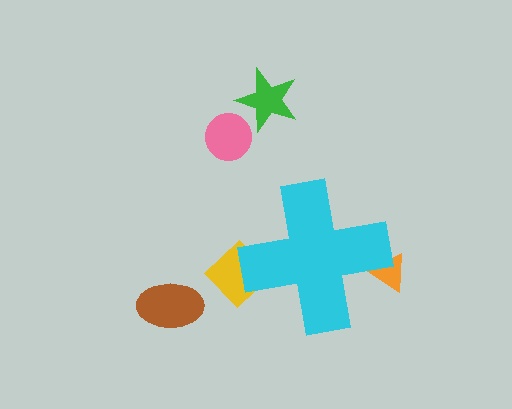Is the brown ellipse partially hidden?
No, the brown ellipse is fully visible.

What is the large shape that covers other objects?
A cyan cross.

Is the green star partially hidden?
No, the green star is fully visible.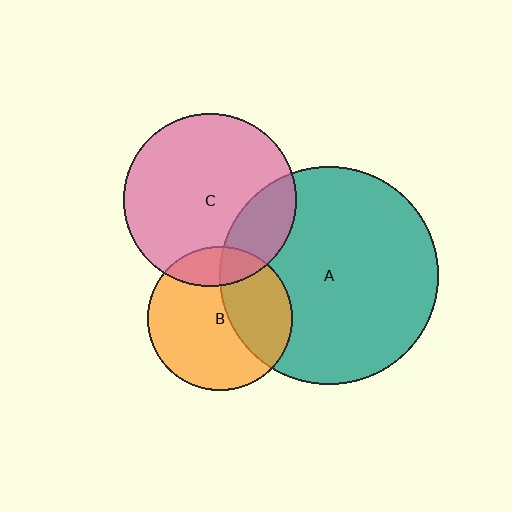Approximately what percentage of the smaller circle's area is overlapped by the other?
Approximately 15%.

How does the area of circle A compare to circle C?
Approximately 1.6 times.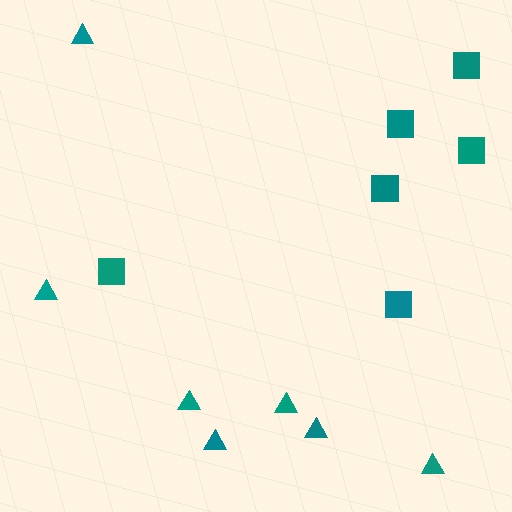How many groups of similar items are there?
There are 2 groups: one group of squares (6) and one group of triangles (7).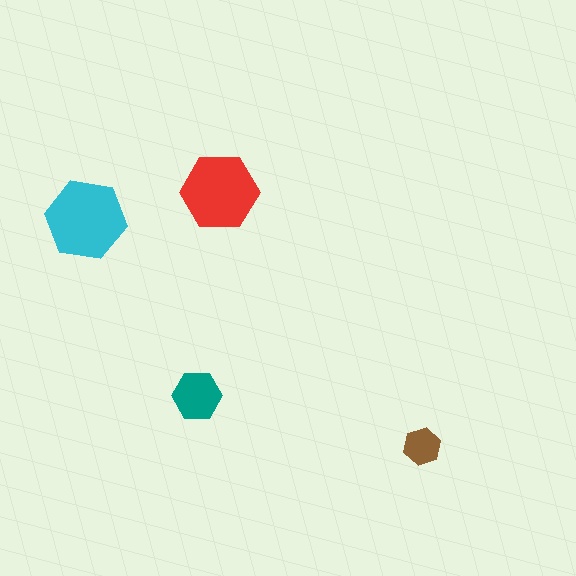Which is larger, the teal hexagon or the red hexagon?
The red one.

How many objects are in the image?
There are 4 objects in the image.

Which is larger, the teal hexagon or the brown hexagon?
The teal one.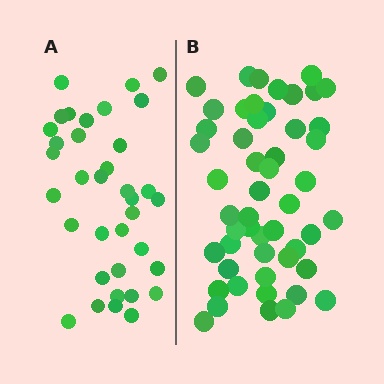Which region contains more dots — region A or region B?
Region B (the right region) has more dots.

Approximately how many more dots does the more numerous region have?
Region B has approximately 15 more dots than region A.